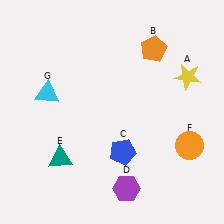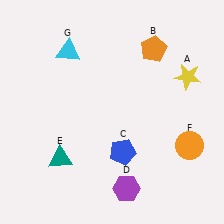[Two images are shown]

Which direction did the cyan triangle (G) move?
The cyan triangle (G) moved up.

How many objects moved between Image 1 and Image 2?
1 object moved between the two images.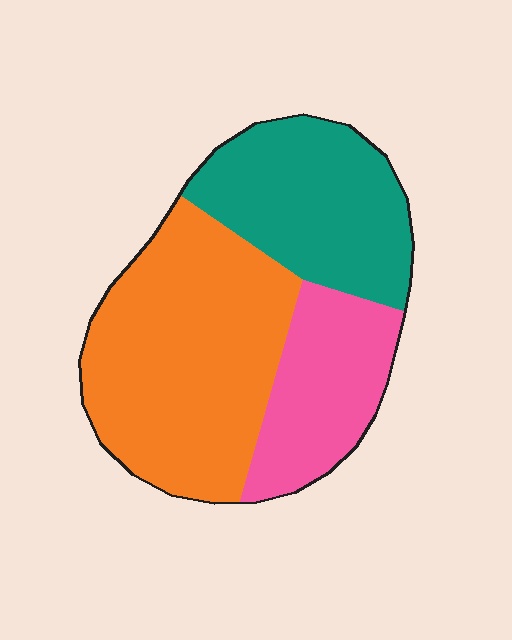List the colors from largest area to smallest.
From largest to smallest: orange, teal, pink.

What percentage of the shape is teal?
Teal takes up about one third (1/3) of the shape.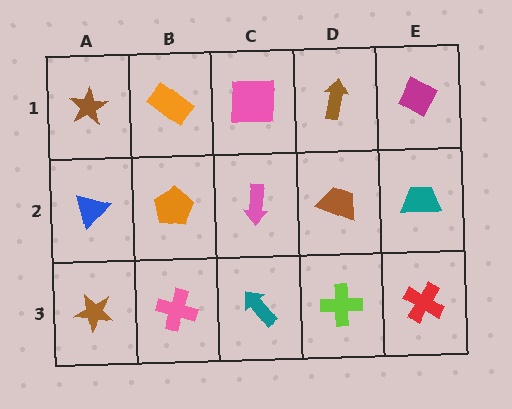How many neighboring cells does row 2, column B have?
4.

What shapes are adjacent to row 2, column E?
A magenta diamond (row 1, column E), a red cross (row 3, column E), a brown trapezoid (row 2, column D).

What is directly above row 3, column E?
A teal trapezoid.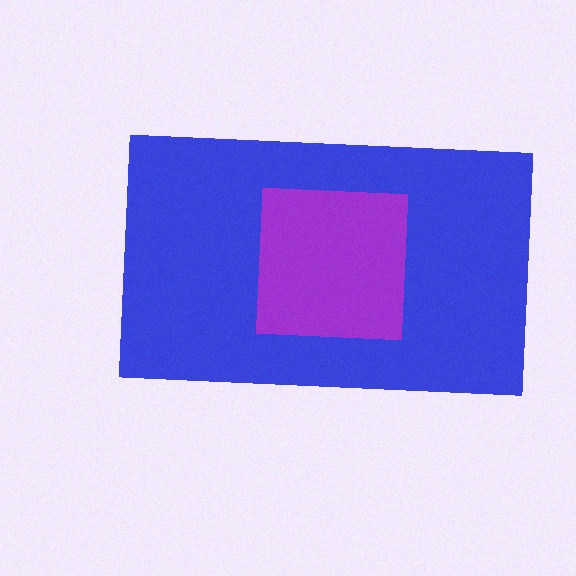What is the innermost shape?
The purple square.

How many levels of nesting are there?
2.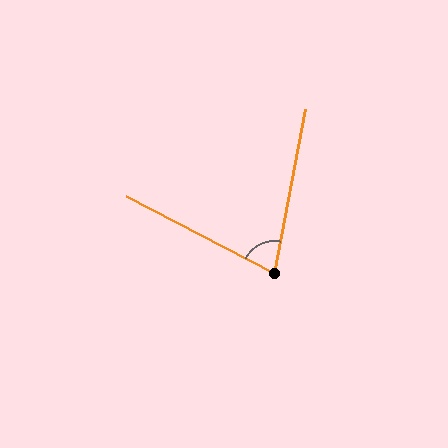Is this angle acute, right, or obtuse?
It is acute.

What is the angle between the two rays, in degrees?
Approximately 73 degrees.